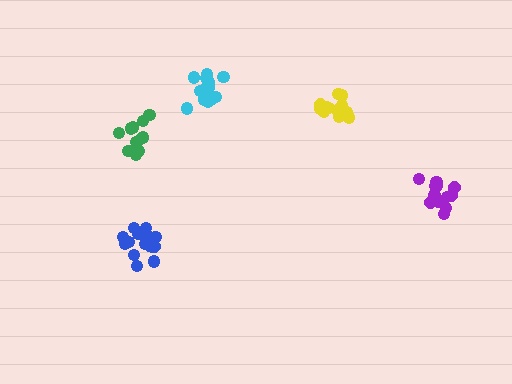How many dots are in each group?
Group 1: 12 dots, Group 2: 15 dots, Group 3: 11 dots, Group 4: 13 dots, Group 5: 16 dots (67 total).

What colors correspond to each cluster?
The clusters are colored: yellow, cyan, green, purple, blue.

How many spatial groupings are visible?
There are 5 spatial groupings.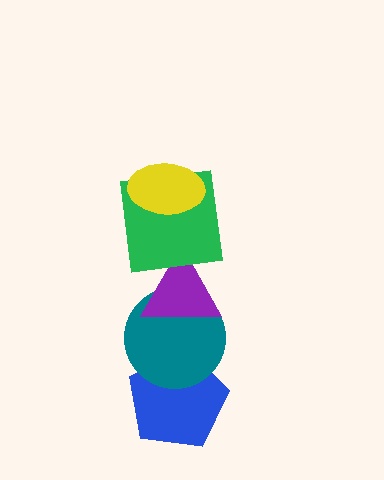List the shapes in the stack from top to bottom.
From top to bottom: the yellow ellipse, the green square, the purple triangle, the teal circle, the blue pentagon.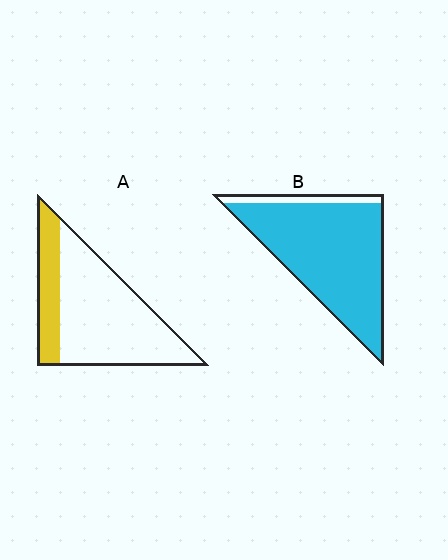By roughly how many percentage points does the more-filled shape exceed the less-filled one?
By roughly 65 percentage points (B over A).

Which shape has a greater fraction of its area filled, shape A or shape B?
Shape B.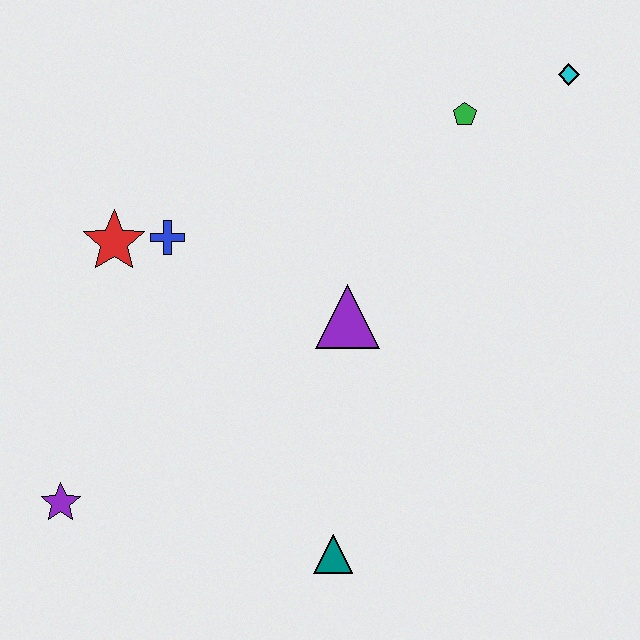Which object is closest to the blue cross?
The red star is closest to the blue cross.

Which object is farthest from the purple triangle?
The purple star is farthest from the purple triangle.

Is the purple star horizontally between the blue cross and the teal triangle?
No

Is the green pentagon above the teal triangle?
Yes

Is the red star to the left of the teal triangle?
Yes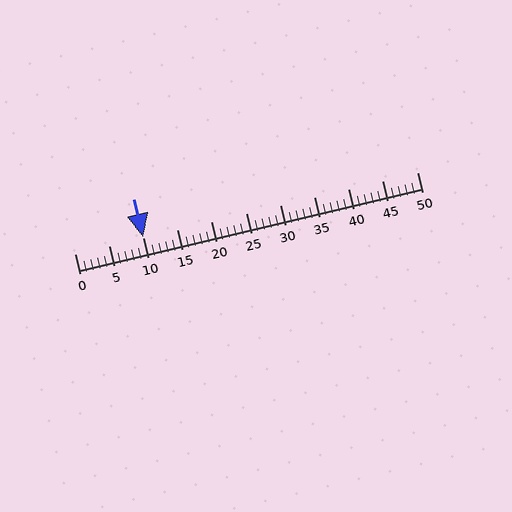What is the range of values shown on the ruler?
The ruler shows values from 0 to 50.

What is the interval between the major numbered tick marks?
The major tick marks are spaced 5 units apart.